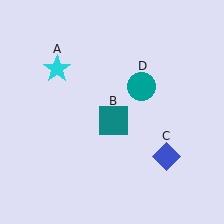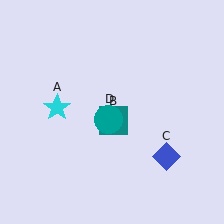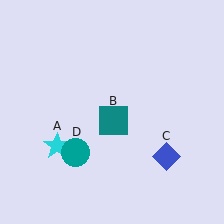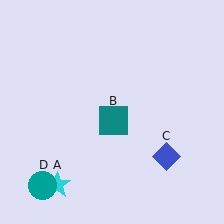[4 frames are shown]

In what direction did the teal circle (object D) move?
The teal circle (object D) moved down and to the left.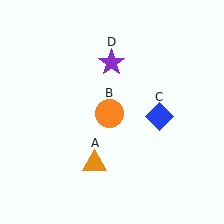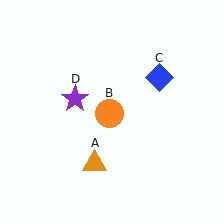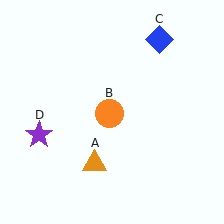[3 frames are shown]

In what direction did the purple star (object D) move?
The purple star (object D) moved down and to the left.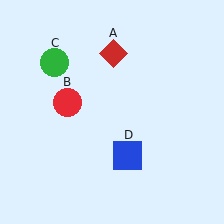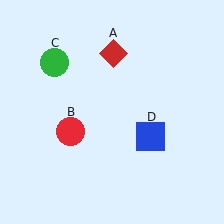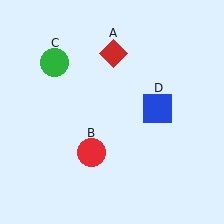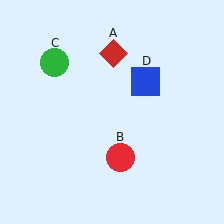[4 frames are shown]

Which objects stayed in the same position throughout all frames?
Red diamond (object A) and green circle (object C) remained stationary.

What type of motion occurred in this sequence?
The red circle (object B), blue square (object D) rotated counterclockwise around the center of the scene.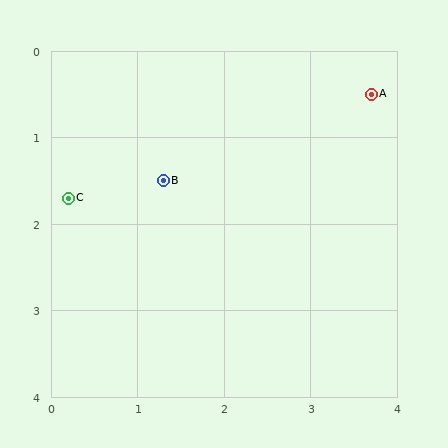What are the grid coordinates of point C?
Point C is at approximately (0.2, 1.7).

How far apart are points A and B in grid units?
Points A and B are about 2.6 grid units apart.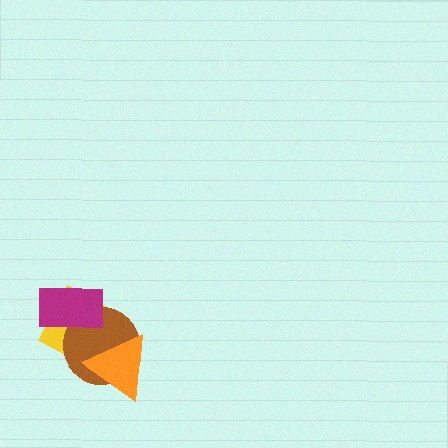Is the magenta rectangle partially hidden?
No, no other shape covers it.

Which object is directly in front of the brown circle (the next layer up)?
The orange triangle is directly in front of the brown circle.